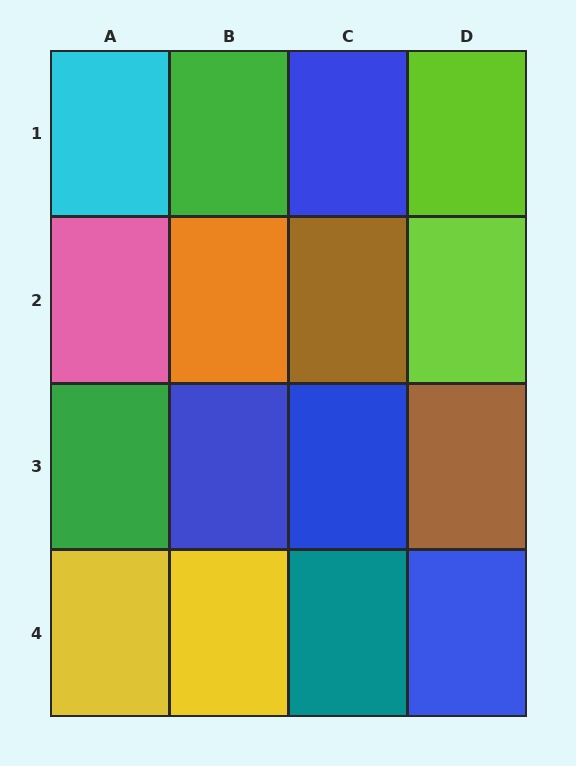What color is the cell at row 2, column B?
Orange.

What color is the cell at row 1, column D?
Lime.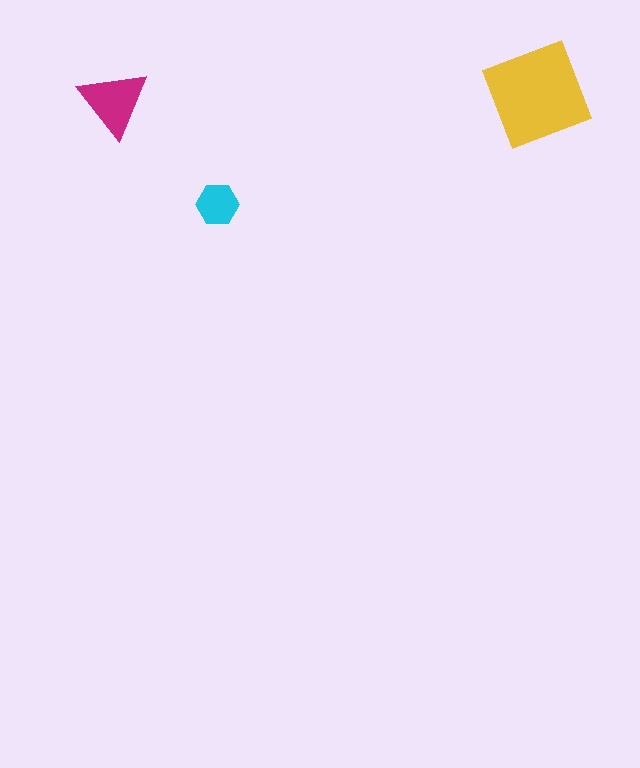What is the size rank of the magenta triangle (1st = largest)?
2nd.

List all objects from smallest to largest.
The cyan hexagon, the magenta triangle, the yellow diamond.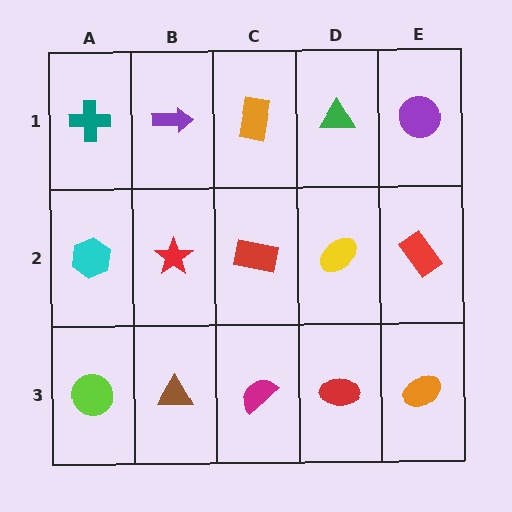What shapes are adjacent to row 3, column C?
A red rectangle (row 2, column C), a brown triangle (row 3, column B), a red ellipse (row 3, column D).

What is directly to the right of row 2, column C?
A yellow ellipse.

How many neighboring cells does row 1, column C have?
3.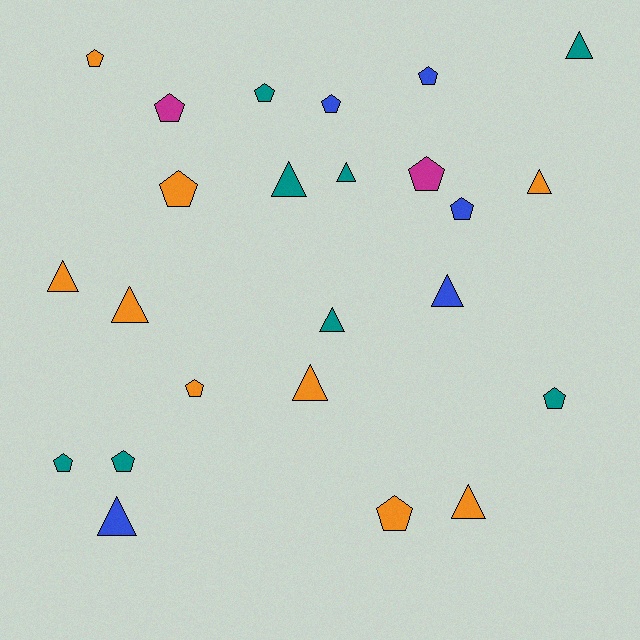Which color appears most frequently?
Orange, with 9 objects.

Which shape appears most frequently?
Pentagon, with 13 objects.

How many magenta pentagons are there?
There are 2 magenta pentagons.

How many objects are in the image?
There are 24 objects.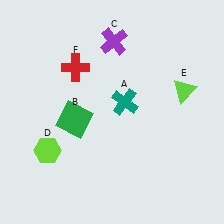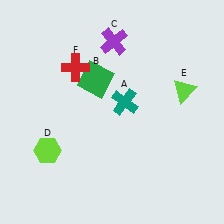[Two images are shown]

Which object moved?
The green square (B) moved up.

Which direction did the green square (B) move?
The green square (B) moved up.